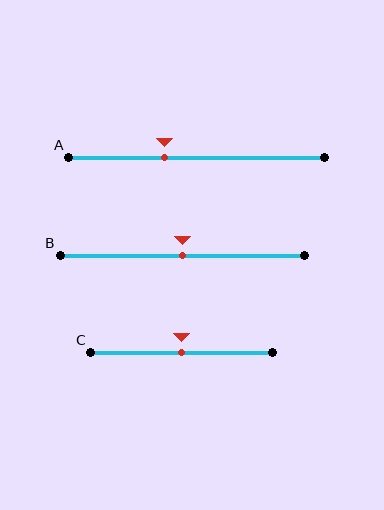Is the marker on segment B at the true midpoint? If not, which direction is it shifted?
Yes, the marker on segment B is at the true midpoint.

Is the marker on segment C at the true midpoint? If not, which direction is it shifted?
Yes, the marker on segment C is at the true midpoint.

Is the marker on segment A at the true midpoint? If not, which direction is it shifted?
No, the marker on segment A is shifted to the left by about 12% of the segment length.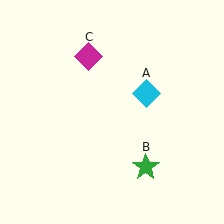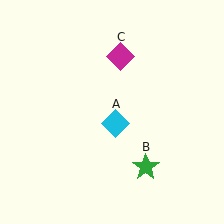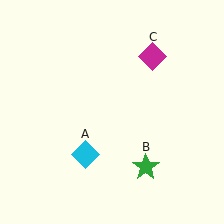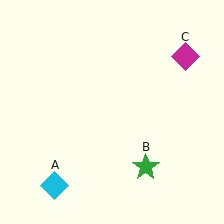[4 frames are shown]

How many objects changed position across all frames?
2 objects changed position: cyan diamond (object A), magenta diamond (object C).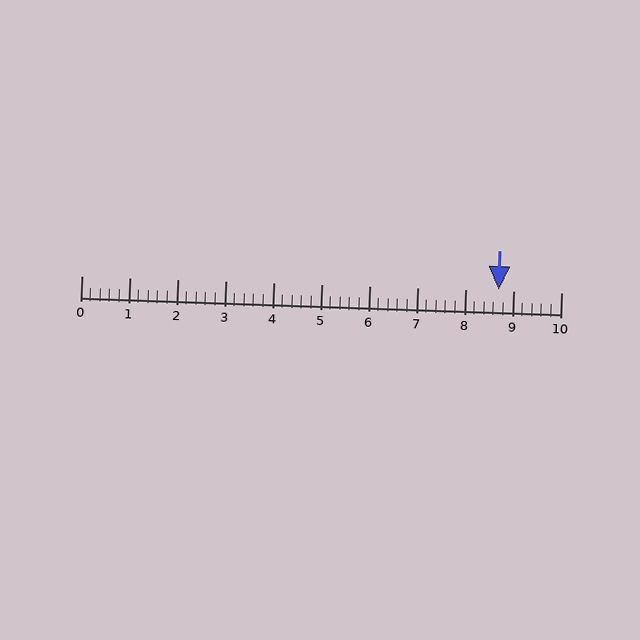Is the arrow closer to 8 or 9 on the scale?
The arrow is closer to 9.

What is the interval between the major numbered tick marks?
The major tick marks are spaced 1 units apart.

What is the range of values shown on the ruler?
The ruler shows values from 0 to 10.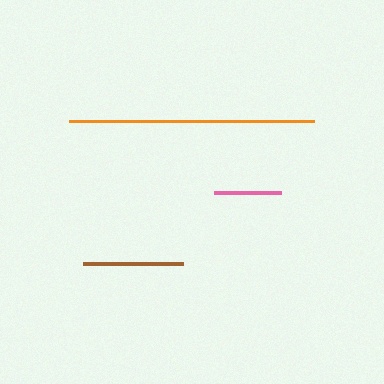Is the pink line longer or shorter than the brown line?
The brown line is longer than the pink line.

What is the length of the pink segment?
The pink segment is approximately 68 pixels long.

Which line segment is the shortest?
The pink line is the shortest at approximately 68 pixels.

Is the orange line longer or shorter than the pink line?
The orange line is longer than the pink line.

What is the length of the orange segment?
The orange segment is approximately 245 pixels long.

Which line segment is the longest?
The orange line is the longest at approximately 245 pixels.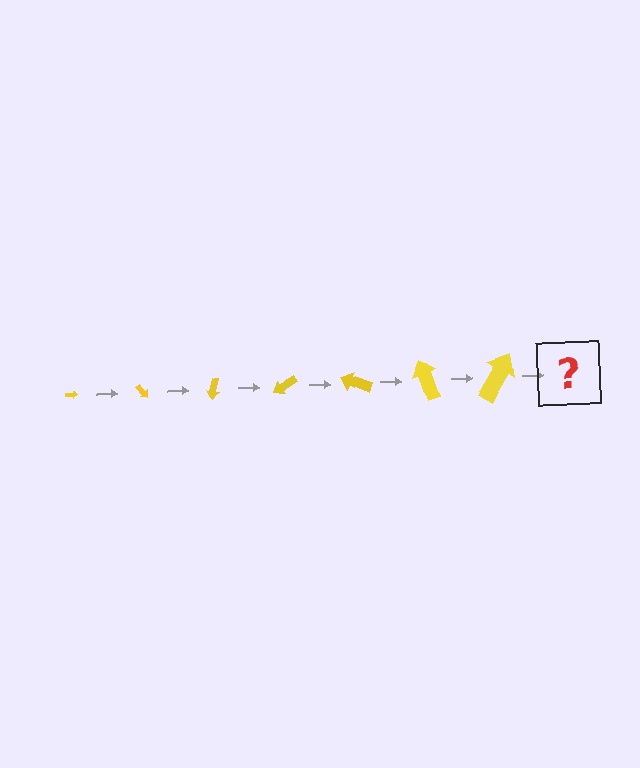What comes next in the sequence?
The next element should be an arrow, larger than the previous one and rotated 350 degrees from the start.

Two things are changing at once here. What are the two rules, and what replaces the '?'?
The two rules are that the arrow grows larger each step and it rotates 50 degrees each step. The '?' should be an arrow, larger than the previous one and rotated 350 degrees from the start.